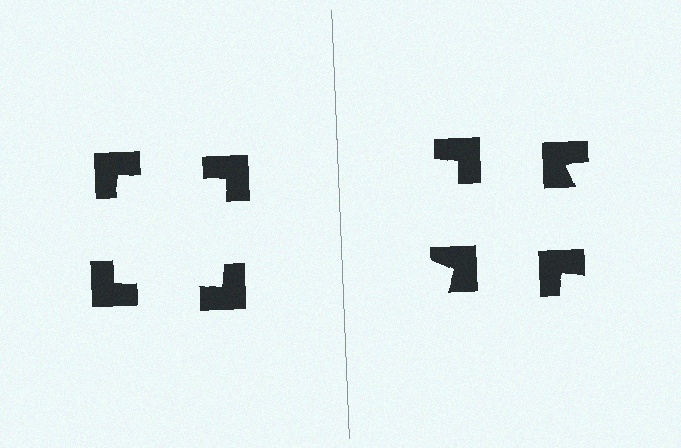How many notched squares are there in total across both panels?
8 — 4 on each side.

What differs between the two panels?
The notched squares are positioned identically on both sides; only the wedge orientations differ. On the left they align to a square; on the right they are misaligned.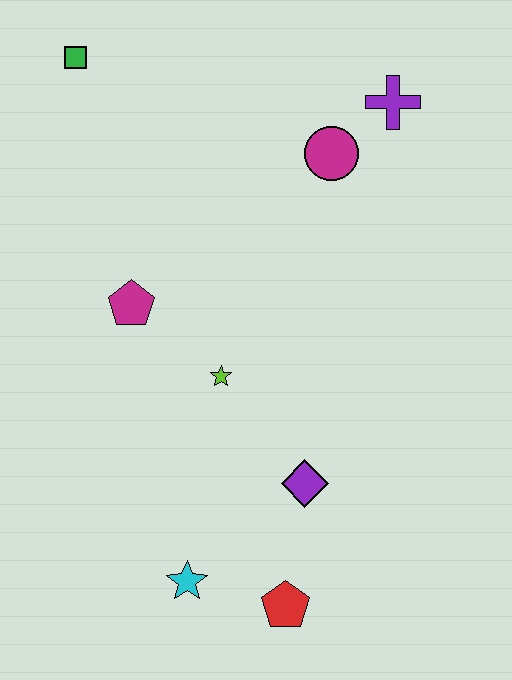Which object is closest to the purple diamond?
The red pentagon is closest to the purple diamond.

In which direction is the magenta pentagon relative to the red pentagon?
The magenta pentagon is above the red pentagon.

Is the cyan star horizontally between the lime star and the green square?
Yes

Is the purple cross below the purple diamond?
No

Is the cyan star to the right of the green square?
Yes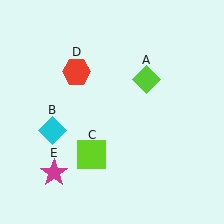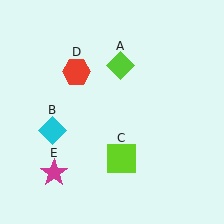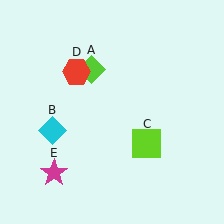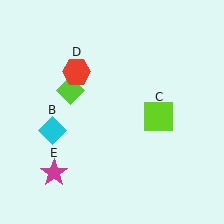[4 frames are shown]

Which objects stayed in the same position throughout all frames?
Cyan diamond (object B) and red hexagon (object D) and magenta star (object E) remained stationary.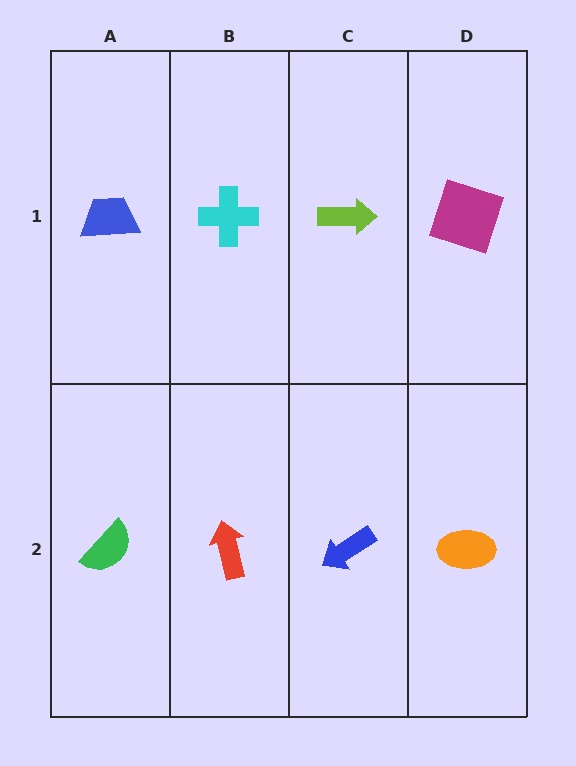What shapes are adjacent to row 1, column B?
A red arrow (row 2, column B), a blue trapezoid (row 1, column A), a lime arrow (row 1, column C).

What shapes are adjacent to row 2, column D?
A magenta square (row 1, column D), a blue arrow (row 2, column C).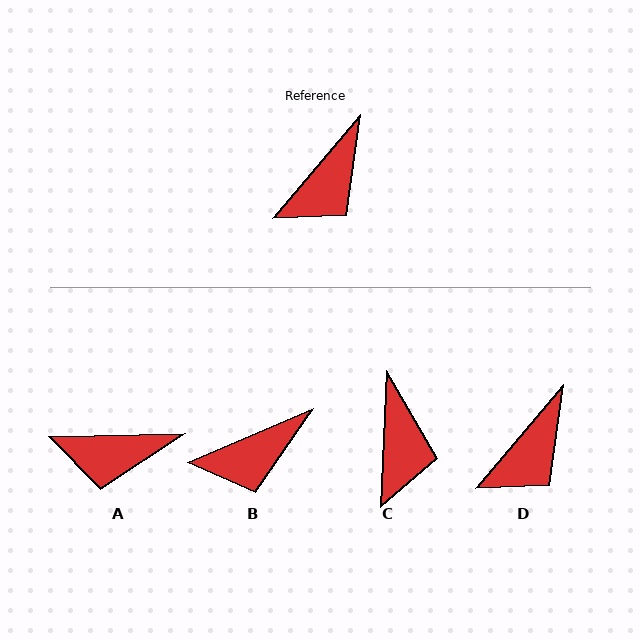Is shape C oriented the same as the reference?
No, it is off by about 38 degrees.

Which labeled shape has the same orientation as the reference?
D.